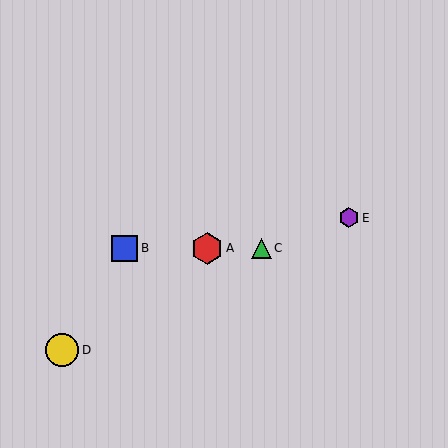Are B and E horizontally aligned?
No, B is at y≈248 and E is at y≈218.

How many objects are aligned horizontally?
3 objects (A, B, C) are aligned horizontally.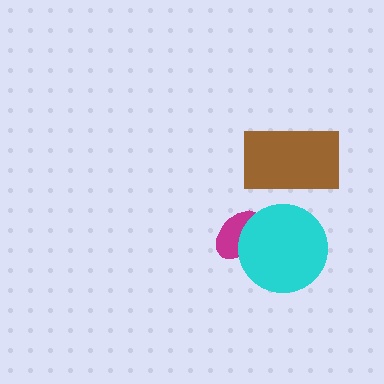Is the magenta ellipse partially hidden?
Yes, it is partially covered by another shape.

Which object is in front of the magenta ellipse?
The cyan circle is in front of the magenta ellipse.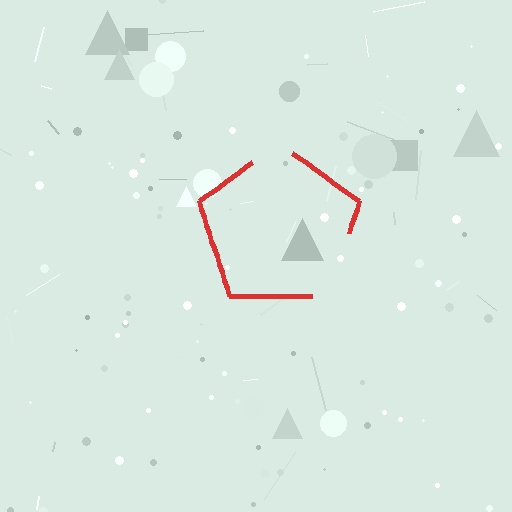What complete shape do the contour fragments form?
The contour fragments form a pentagon.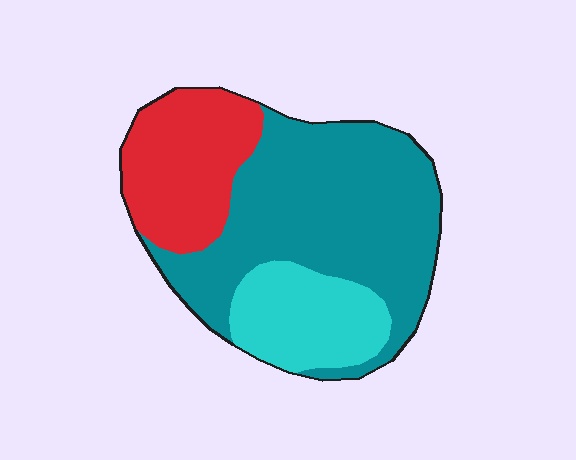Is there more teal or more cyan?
Teal.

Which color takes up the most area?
Teal, at roughly 55%.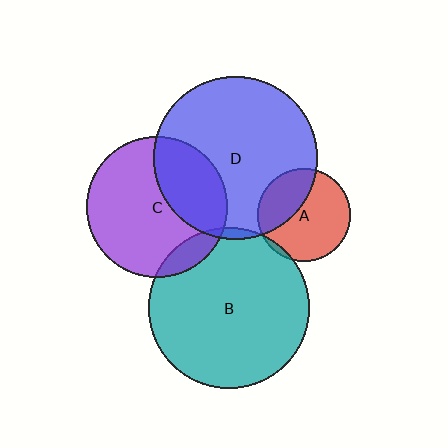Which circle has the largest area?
Circle D (blue).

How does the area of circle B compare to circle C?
Approximately 1.3 times.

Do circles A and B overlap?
Yes.